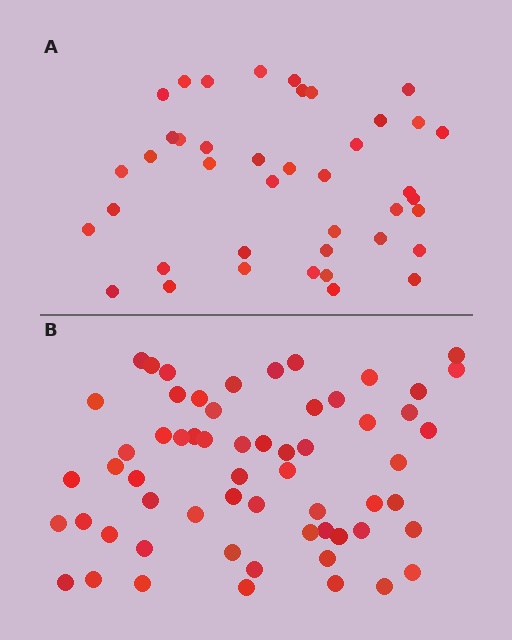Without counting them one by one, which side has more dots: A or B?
Region B (the bottom region) has more dots.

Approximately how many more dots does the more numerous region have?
Region B has approximately 20 more dots than region A.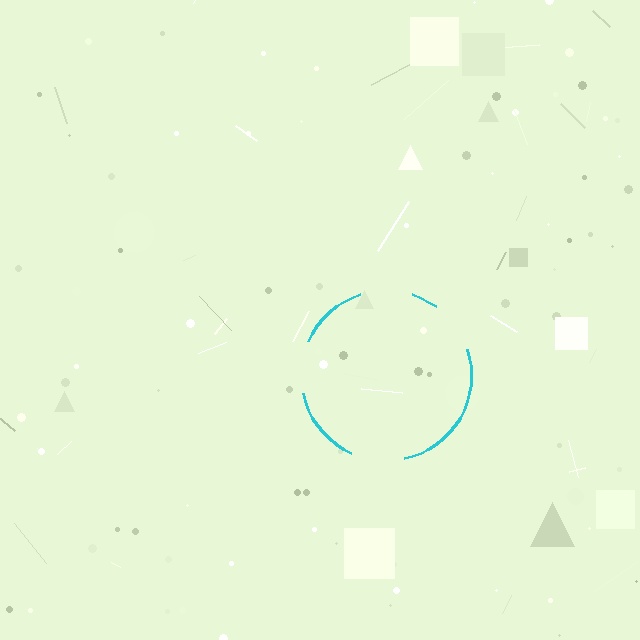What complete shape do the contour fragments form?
The contour fragments form a circle.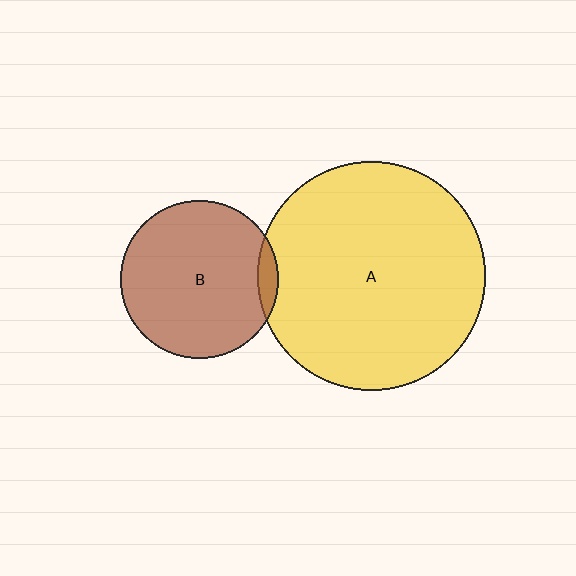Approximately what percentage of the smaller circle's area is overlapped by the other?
Approximately 5%.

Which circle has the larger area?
Circle A (yellow).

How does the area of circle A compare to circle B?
Approximately 2.1 times.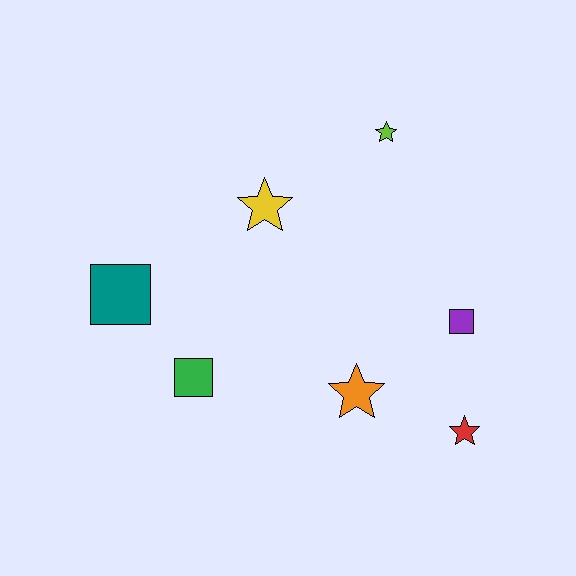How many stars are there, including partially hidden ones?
There are 4 stars.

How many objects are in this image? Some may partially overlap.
There are 7 objects.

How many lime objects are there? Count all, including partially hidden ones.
There is 1 lime object.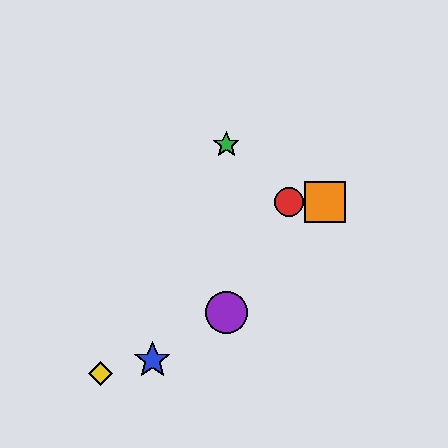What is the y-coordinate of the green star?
The green star is at y≈145.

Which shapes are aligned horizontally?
The red circle, the orange square are aligned horizontally.